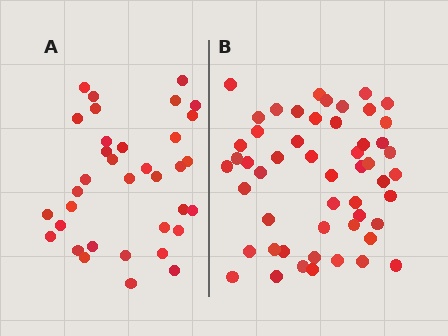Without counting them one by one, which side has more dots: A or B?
Region B (the right region) has more dots.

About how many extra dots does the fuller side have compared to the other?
Region B has approximately 15 more dots than region A.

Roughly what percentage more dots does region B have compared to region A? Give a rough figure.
About 50% more.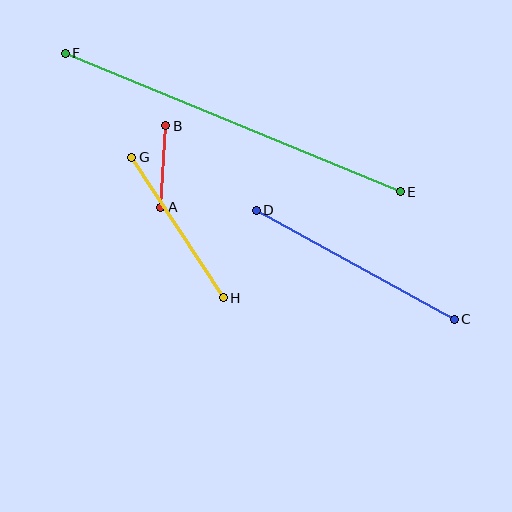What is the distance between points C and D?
The distance is approximately 226 pixels.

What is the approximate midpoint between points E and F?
The midpoint is at approximately (233, 122) pixels.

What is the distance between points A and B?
The distance is approximately 82 pixels.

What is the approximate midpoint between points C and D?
The midpoint is at approximately (355, 265) pixels.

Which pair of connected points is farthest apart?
Points E and F are farthest apart.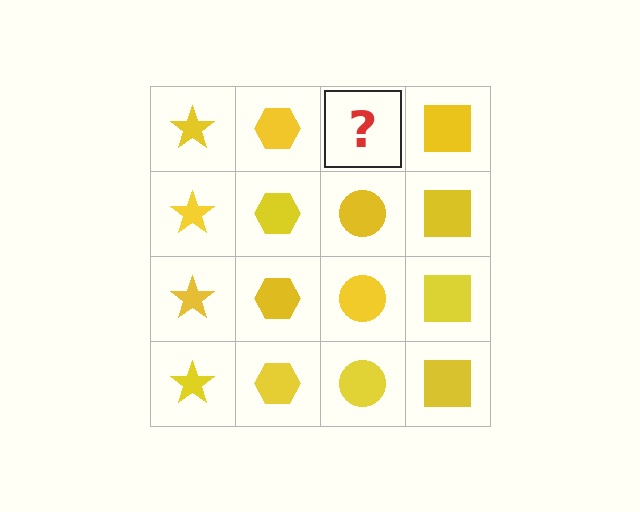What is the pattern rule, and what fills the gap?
The rule is that each column has a consistent shape. The gap should be filled with a yellow circle.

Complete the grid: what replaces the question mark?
The question mark should be replaced with a yellow circle.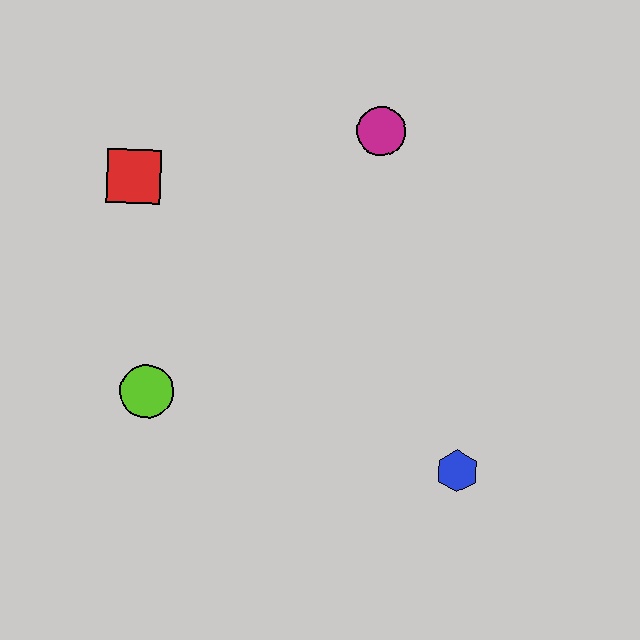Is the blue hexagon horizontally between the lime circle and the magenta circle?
No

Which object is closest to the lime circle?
The red square is closest to the lime circle.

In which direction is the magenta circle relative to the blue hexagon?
The magenta circle is above the blue hexagon.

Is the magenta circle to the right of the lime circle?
Yes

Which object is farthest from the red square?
The blue hexagon is farthest from the red square.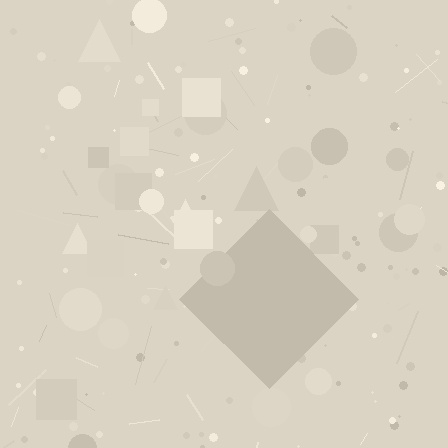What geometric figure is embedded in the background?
A diamond is embedded in the background.